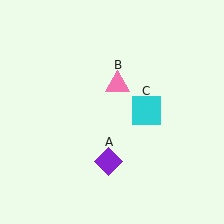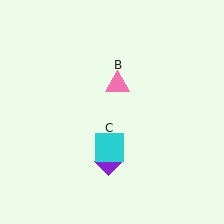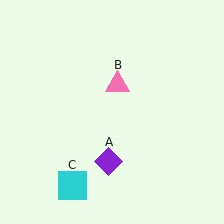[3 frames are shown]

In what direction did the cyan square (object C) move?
The cyan square (object C) moved down and to the left.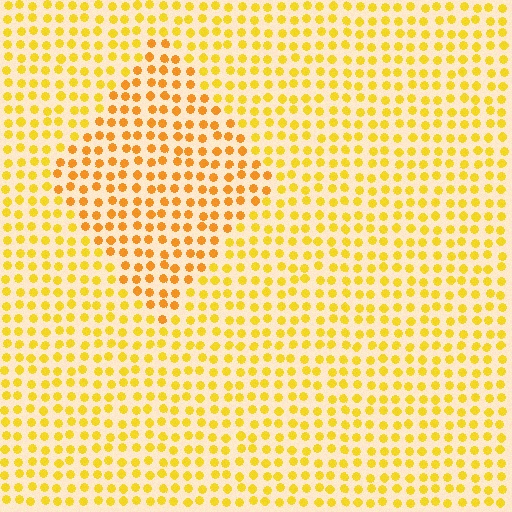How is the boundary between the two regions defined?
The boundary is defined purely by a slight shift in hue (about 20 degrees). Spacing, size, and orientation are identical on both sides.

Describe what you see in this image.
The image is filled with small yellow elements in a uniform arrangement. A diamond-shaped region is visible where the elements are tinted to a slightly different hue, forming a subtle color boundary.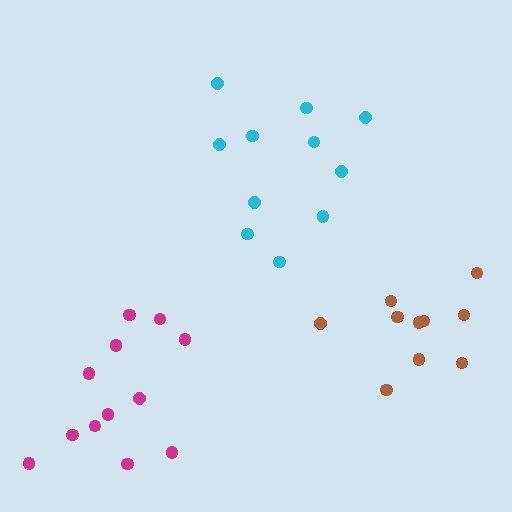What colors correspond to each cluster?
The clusters are colored: cyan, magenta, brown.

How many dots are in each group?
Group 1: 11 dots, Group 2: 12 dots, Group 3: 10 dots (33 total).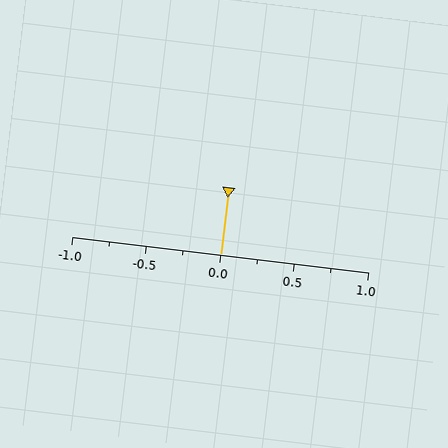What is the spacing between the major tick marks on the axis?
The major ticks are spaced 0.5 apart.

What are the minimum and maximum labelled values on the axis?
The axis runs from -1.0 to 1.0.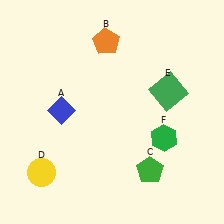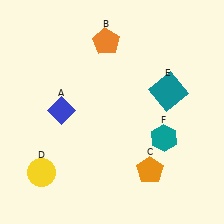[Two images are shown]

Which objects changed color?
C changed from green to orange. E changed from green to teal. F changed from green to teal.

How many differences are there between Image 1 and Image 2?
There are 3 differences between the two images.